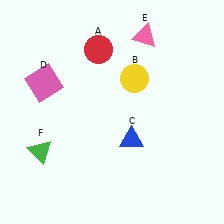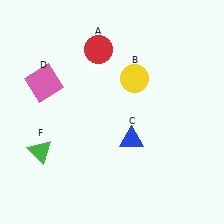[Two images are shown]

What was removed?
The pink triangle (E) was removed in Image 2.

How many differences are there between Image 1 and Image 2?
There is 1 difference between the two images.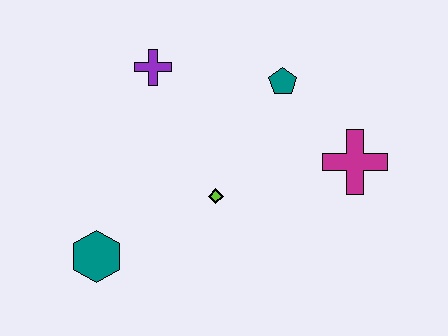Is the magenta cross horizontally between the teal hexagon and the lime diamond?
No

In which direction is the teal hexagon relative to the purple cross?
The teal hexagon is below the purple cross.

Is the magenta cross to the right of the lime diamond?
Yes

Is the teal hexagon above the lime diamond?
No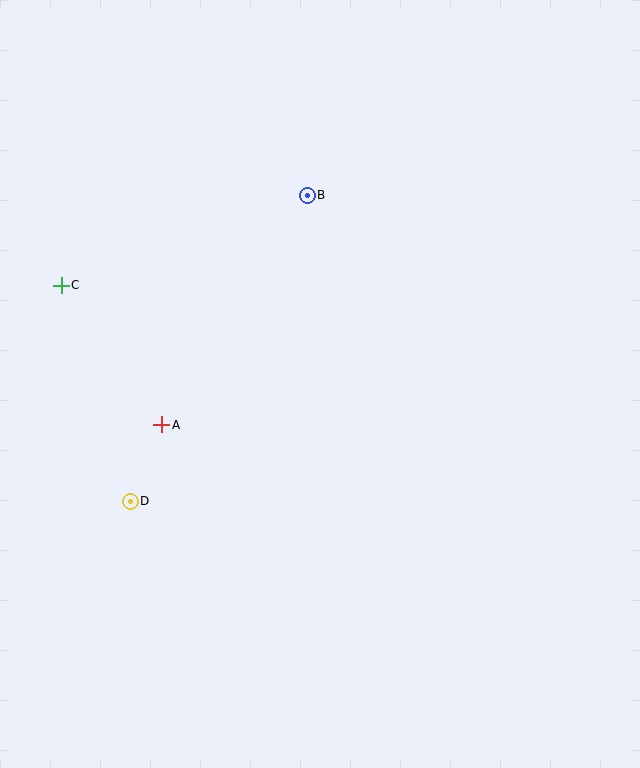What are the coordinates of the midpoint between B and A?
The midpoint between B and A is at (235, 310).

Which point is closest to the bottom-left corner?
Point D is closest to the bottom-left corner.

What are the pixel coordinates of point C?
Point C is at (61, 285).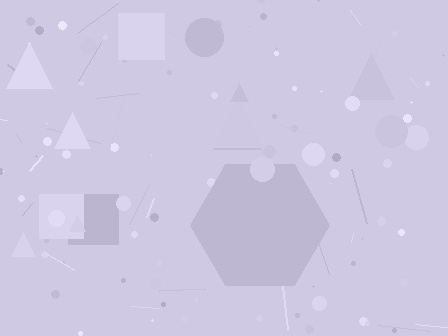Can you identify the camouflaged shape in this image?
The camouflaged shape is a hexagon.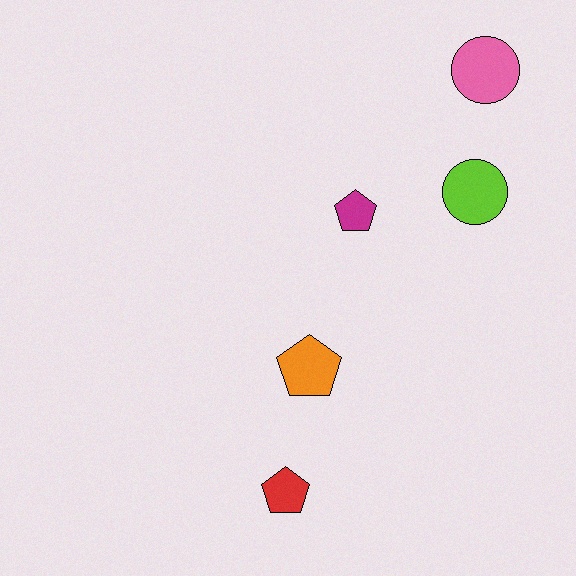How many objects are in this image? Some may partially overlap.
There are 5 objects.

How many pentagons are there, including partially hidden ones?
There are 3 pentagons.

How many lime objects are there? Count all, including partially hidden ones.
There is 1 lime object.